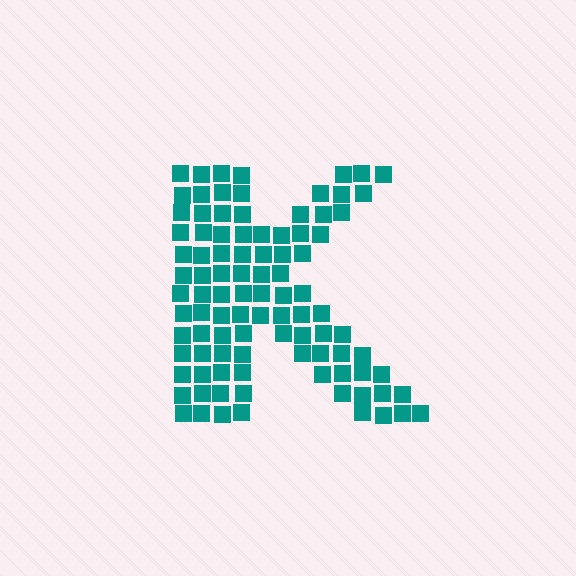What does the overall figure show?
The overall figure shows the letter K.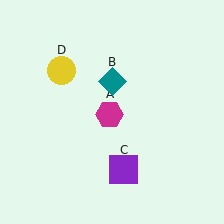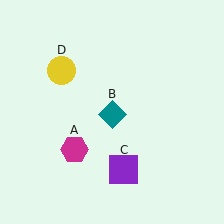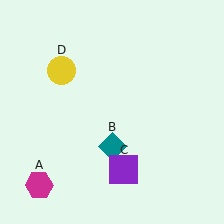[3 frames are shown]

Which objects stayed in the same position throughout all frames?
Purple square (object C) and yellow circle (object D) remained stationary.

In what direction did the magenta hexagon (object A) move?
The magenta hexagon (object A) moved down and to the left.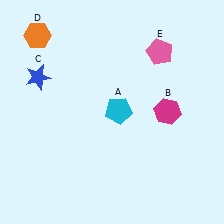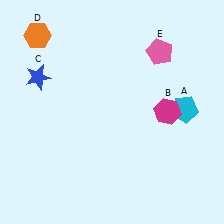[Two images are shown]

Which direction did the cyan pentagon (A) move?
The cyan pentagon (A) moved right.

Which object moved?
The cyan pentagon (A) moved right.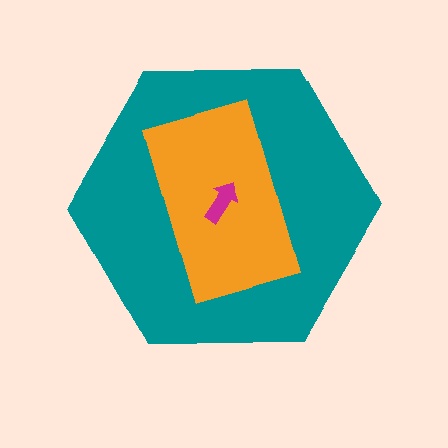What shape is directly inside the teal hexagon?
The orange rectangle.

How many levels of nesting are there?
3.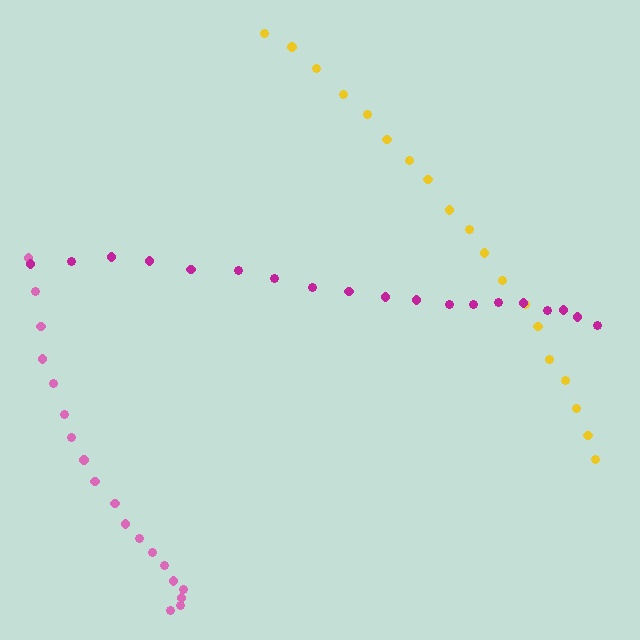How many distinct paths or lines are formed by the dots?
There are 3 distinct paths.